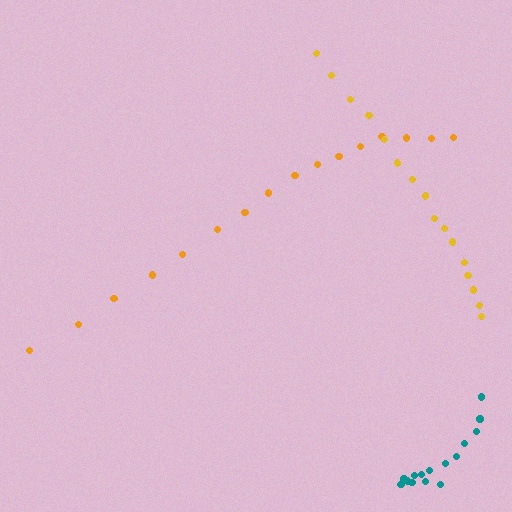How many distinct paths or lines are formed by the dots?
There are 3 distinct paths.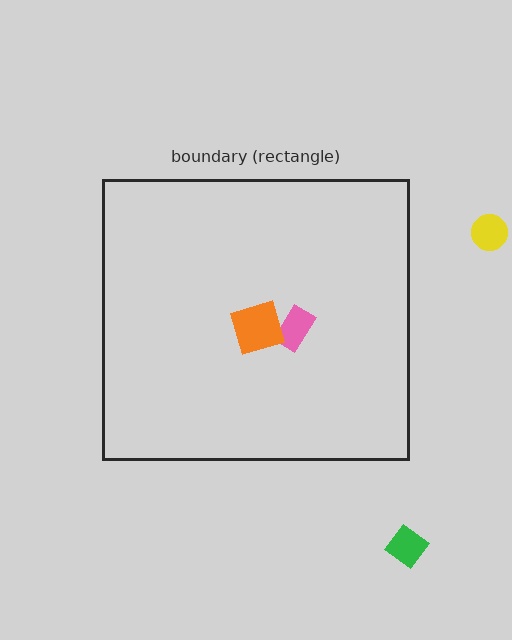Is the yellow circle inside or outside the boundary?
Outside.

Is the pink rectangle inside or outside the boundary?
Inside.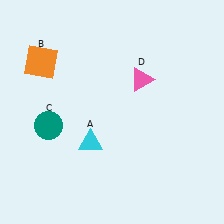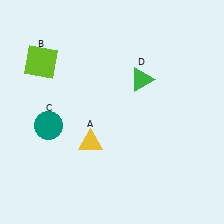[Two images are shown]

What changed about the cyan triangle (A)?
In Image 1, A is cyan. In Image 2, it changed to yellow.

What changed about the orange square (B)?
In Image 1, B is orange. In Image 2, it changed to lime.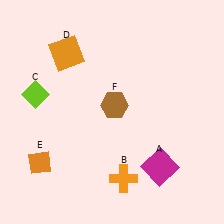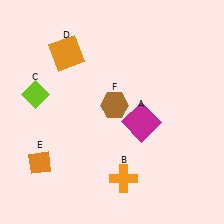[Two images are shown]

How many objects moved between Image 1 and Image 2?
1 object moved between the two images.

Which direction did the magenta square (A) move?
The magenta square (A) moved up.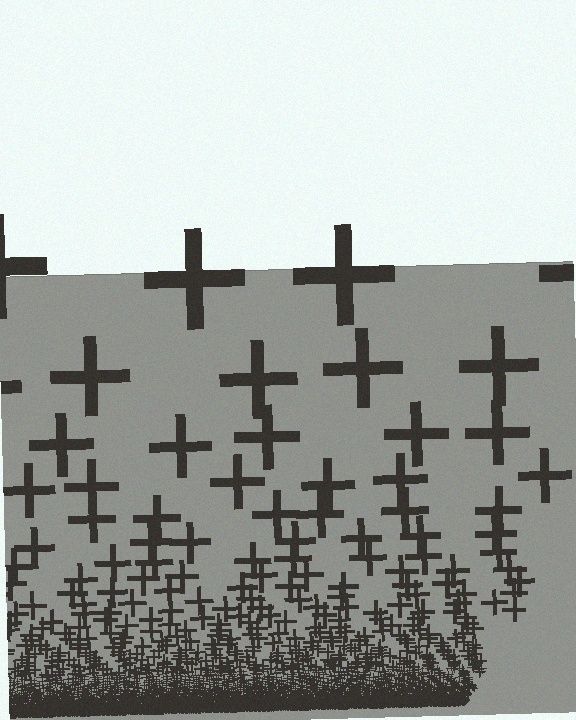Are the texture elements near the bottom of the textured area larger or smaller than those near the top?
Smaller. The gradient is inverted — elements near the bottom are smaller and denser.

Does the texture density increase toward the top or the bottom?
Density increases toward the bottom.